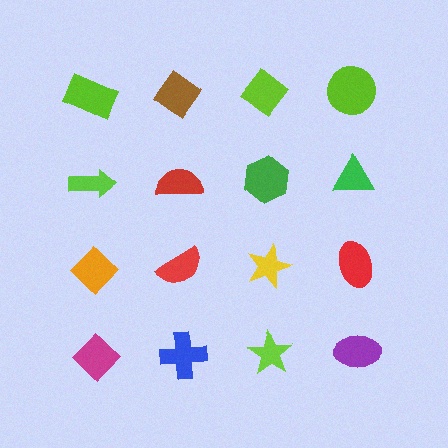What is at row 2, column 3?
A green hexagon.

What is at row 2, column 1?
A lime arrow.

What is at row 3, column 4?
A red ellipse.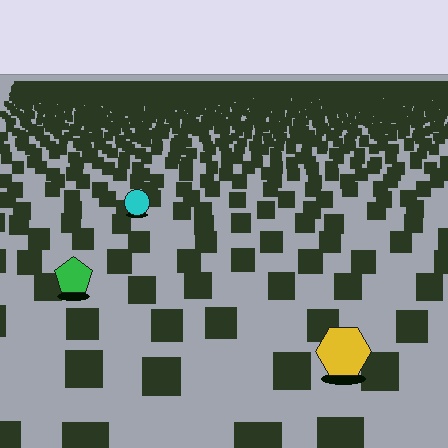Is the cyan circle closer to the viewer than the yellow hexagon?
No. The yellow hexagon is closer — you can tell from the texture gradient: the ground texture is coarser near it.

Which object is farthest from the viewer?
The cyan circle is farthest from the viewer. It appears smaller and the ground texture around it is denser.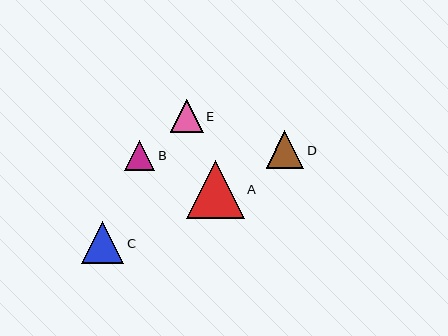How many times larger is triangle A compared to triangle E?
Triangle A is approximately 1.8 times the size of triangle E.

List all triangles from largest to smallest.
From largest to smallest: A, C, D, E, B.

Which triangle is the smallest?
Triangle B is the smallest with a size of approximately 30 pixels.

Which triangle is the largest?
Triangle A is the largest with a size of approximately 58 pixels.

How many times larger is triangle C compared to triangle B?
Triangle C is approximately 1.4 times the size of triangle B.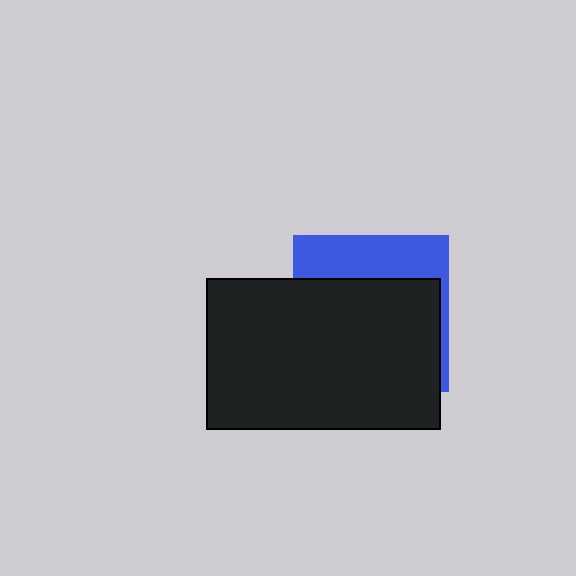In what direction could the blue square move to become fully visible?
The blue square could move up. That would shift it out from behind the black rectangle entirely.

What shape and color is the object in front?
The object in front is a black rectangle.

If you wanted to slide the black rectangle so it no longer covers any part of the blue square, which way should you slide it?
Slide it down — that is the most direct way to separate the two shapes.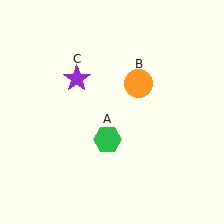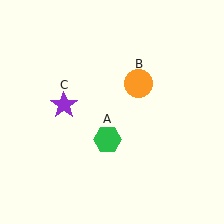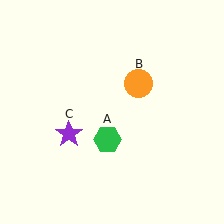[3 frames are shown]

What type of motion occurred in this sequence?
The purple star (object C) rotated counterclockwise around the center of the scene.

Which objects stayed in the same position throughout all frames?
Green hexagon (object A) and orange circle (object B) remained stationary.